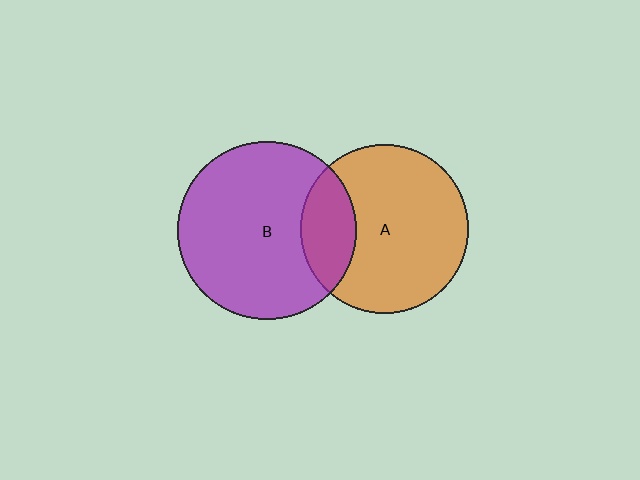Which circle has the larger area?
Circle B (purple).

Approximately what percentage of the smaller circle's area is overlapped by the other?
Approximately 20%.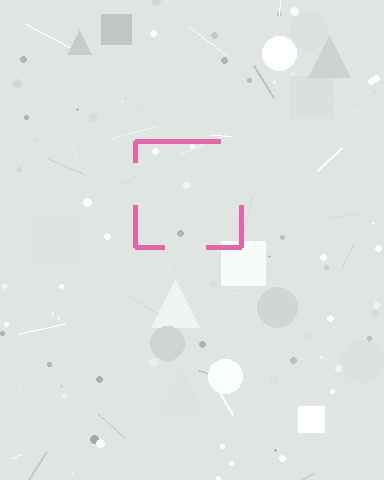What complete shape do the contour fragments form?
The contour fragments form a square.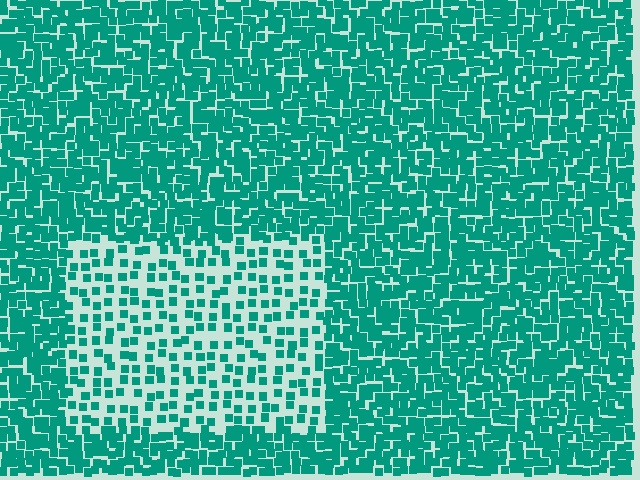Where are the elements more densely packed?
The elements are more densely packed outside the rectangle boundary.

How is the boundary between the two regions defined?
The boundary is defined by a change in element density (approximately 2.4x ratio). All elements are the same color, size, and shape.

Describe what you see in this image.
The image contains small teal elements arranged at two different densities. A rectangle-shaped region is visible where the elements are less densely packed than the surrounding area.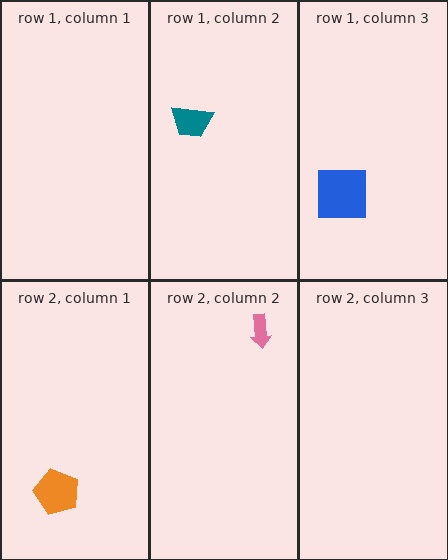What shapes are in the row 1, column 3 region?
The blue square.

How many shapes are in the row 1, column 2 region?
1.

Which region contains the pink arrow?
The row 2, column 2 region.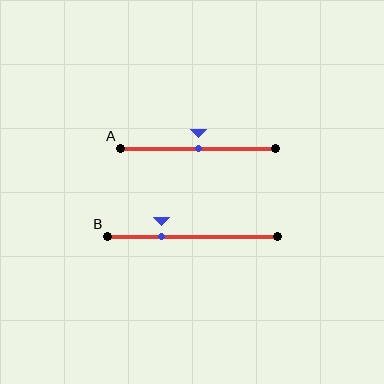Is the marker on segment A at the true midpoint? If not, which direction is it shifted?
Yes, the marker on segment A is at the true midpoint.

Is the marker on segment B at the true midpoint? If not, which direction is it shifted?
No, the marker on segment B is shifted to the left by about 19% of the segment length.